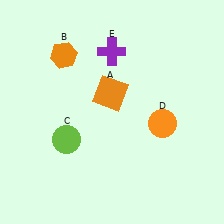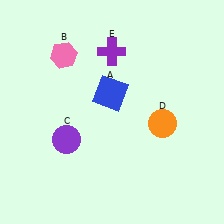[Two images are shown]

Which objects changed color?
A changed from orange to blue. B changed from orange to pink. C changed from lime to purple.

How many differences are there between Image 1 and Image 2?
There are 3 differences between the two images.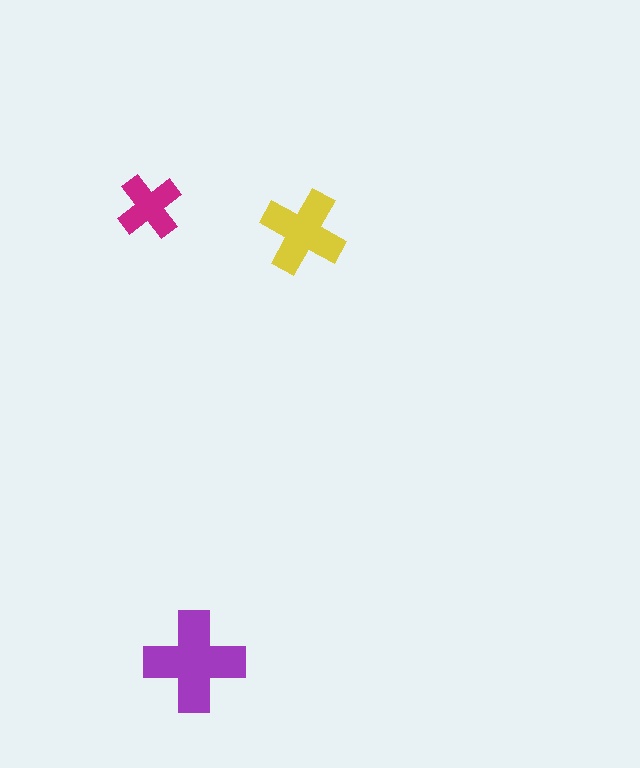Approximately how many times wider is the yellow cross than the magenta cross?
About 1.5 times wider.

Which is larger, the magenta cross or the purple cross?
The purple one.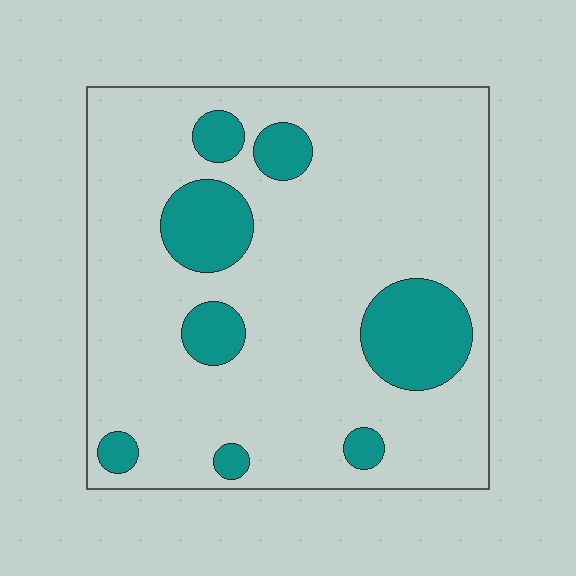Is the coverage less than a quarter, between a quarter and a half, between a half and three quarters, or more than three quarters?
Less than a quarter.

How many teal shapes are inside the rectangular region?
8.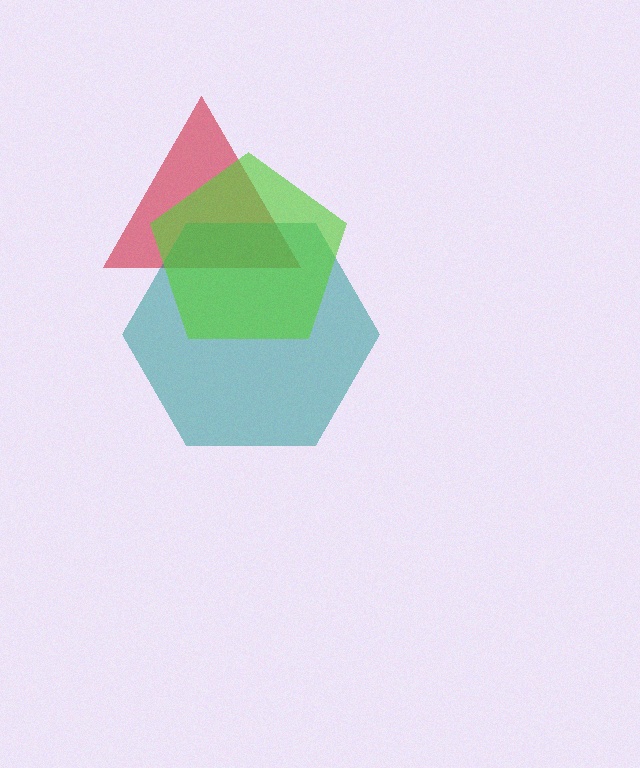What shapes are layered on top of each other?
The layered shapes are: a red triangle, a teal hexagon, a lime pentagon.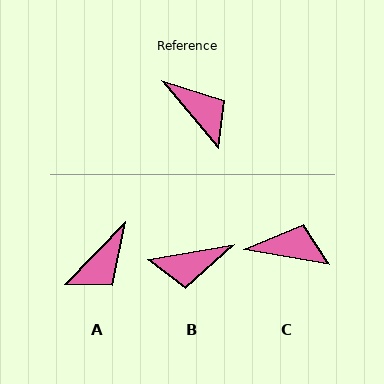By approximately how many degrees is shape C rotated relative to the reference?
Approximately 40 degrees counter-clockwise.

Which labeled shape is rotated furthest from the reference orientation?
B, about 120 degrees away.